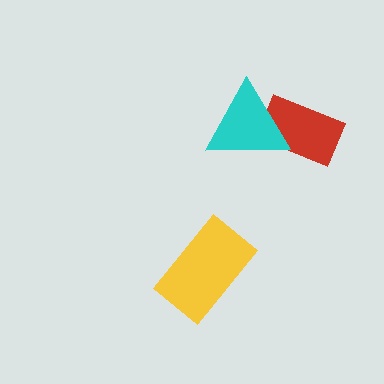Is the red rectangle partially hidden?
Yes, it is partially covered by another shape.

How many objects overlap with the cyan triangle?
1 object overlaps with the cyan triangle.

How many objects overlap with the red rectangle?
1 object overlaps with the red rectangle.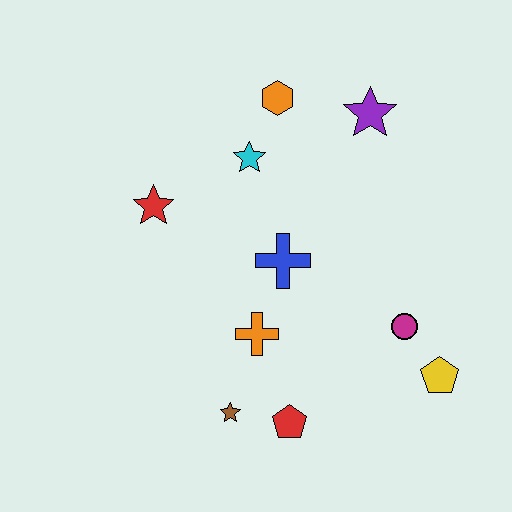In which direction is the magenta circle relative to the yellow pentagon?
The magenta circle is above the yellow pentagon.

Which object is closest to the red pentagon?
The brown star is closest to the red pentagon.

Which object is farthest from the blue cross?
The yellow pentagon is farthest from the blue cross.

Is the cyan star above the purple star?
No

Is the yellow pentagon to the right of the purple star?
Yes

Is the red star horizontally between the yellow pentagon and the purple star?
No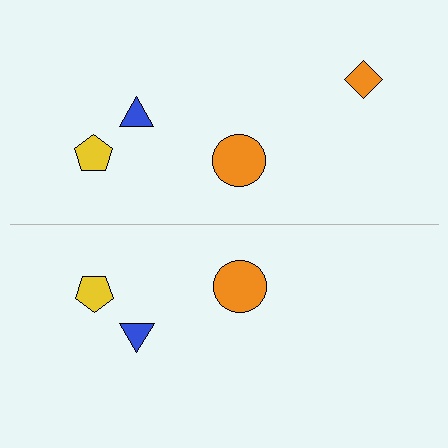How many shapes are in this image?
There are 7 shapes in this image.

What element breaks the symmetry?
A orange diamond is missing from the bottom side.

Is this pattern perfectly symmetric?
No, the pattern is not perfectly symmetric. A orange diamond is missing from the bottom side.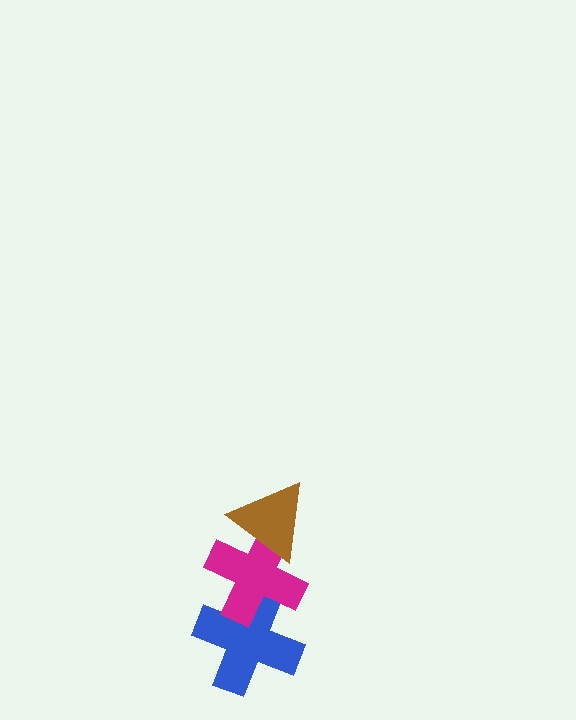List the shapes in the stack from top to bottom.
From top to bottom: the brown triangle, the magenta cross, the blue cross.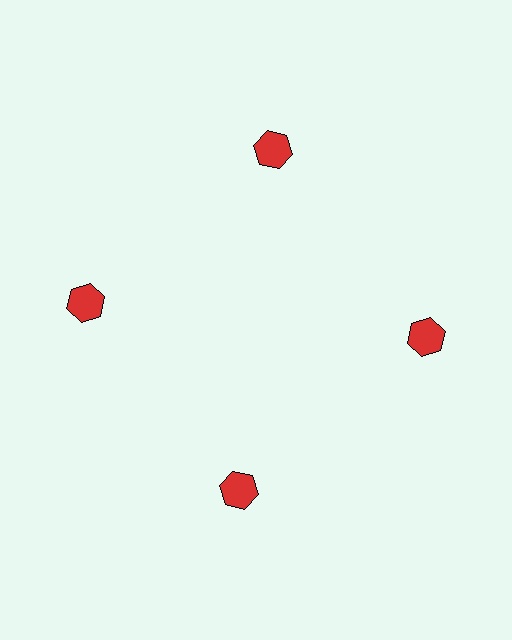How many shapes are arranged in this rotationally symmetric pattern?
There are 4 shapes, arranged in 4 groups of 1.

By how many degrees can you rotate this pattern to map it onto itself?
The pattern maps onto itself every 90 degrees of rotation.